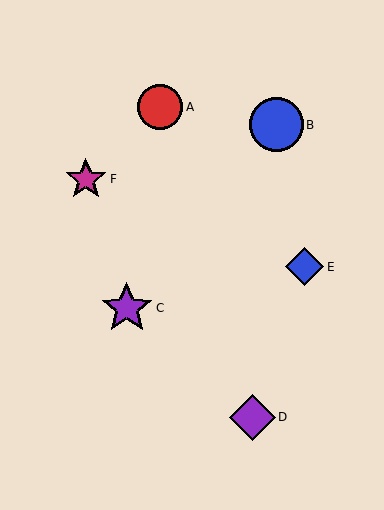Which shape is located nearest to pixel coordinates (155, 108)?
The red circle (labeled A) at (160, 107) is nearest to that location.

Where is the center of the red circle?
The center of the red circle is at (160, 107).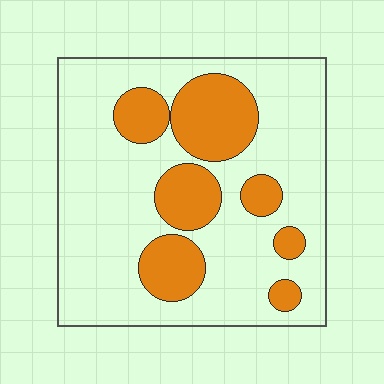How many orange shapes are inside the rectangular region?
7.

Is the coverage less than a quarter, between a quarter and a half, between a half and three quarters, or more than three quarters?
Between a quarter and a half.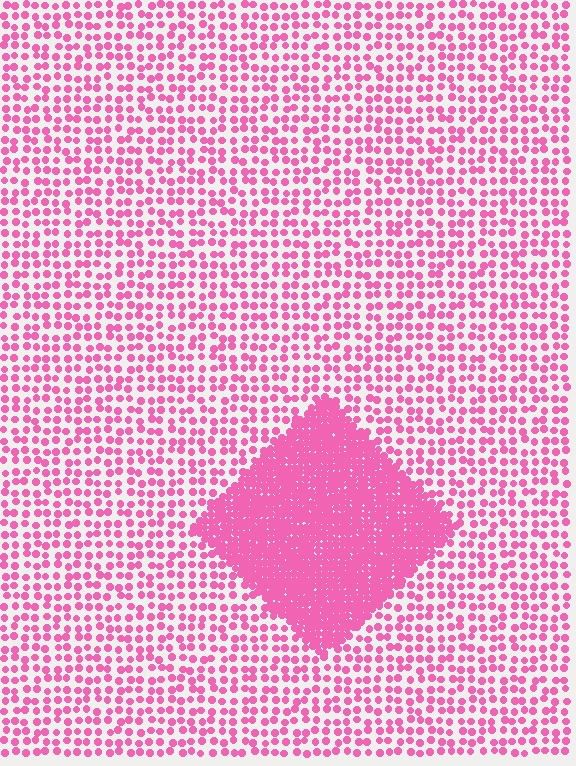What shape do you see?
I see a diamond.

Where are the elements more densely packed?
The elements are more densely packed inside the diamond boundary.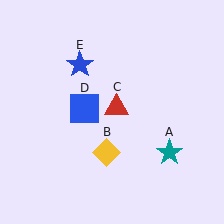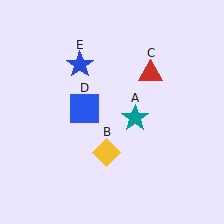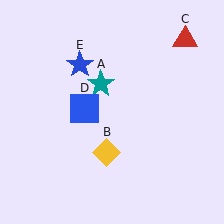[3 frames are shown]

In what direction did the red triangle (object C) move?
The red triangle (object C) moved up and to the right.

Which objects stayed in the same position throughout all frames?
Yellow diamond (object B) and blue square (object D) and blue star (object E) remained stationary.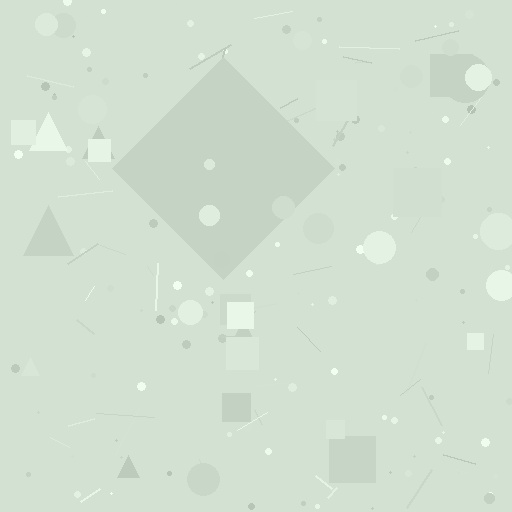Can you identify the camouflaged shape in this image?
The camouflaged shape is a diamond.